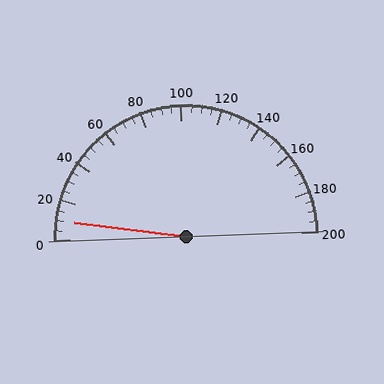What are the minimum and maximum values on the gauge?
The gauge ranges from 0 to 200.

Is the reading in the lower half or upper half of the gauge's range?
The reading is in the lower half of the range (0 to 200).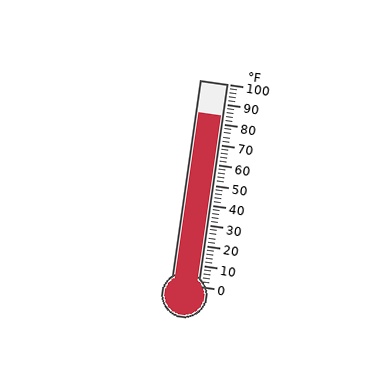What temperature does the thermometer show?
The thermometer shows approximately 84°F.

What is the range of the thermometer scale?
The thermometer scale ranges from 0°F to 100°F.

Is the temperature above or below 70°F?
The temperature is above 70°F.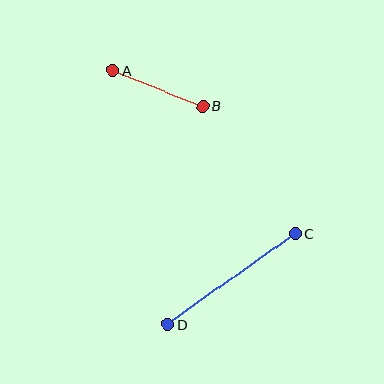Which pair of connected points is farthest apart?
Points C and D are farthest apart.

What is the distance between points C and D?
The distance is approximately 157 pixels.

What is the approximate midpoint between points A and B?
The midpoint is at approximately (158, 88) pixels.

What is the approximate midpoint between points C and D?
The midpoint is at approximately (232, 279) pixels.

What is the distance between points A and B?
The distance is approximately 97 pixels.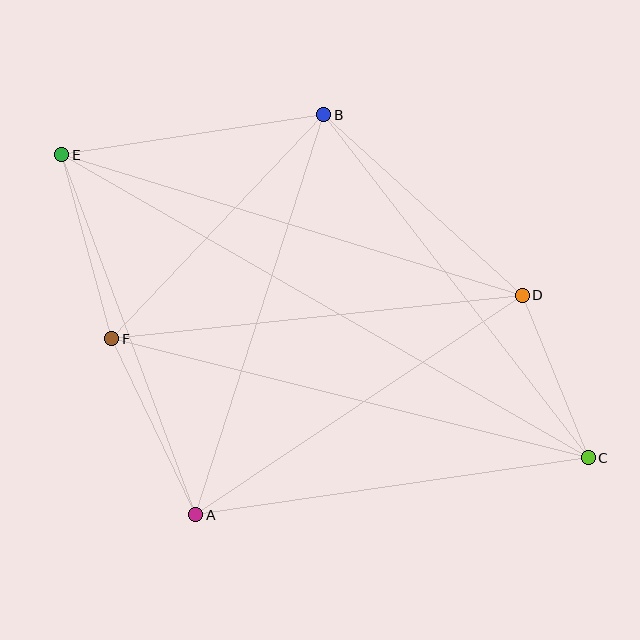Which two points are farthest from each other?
Points C and E are farthest from each other.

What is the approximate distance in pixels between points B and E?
The distance between B and E is approximately 265 pixels.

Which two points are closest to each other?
Points C and D are closest to each other.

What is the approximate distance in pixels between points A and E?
The distance between A and E is approximately 384 pixels.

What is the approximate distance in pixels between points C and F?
The distance between C and F is approximately 491 pixels.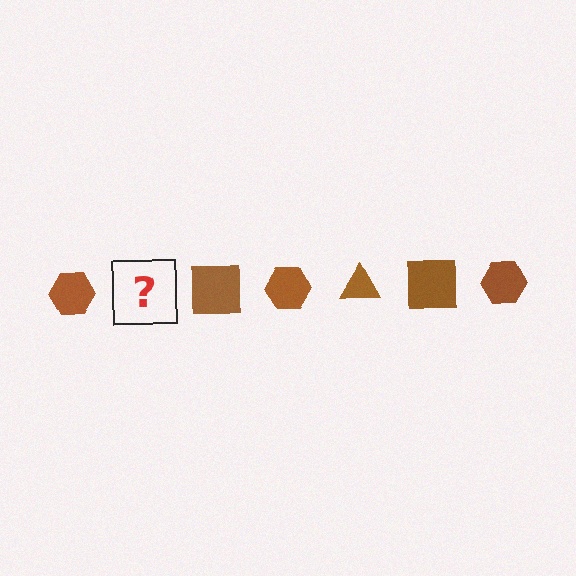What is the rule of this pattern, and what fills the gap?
The rule is that the pattern cycles through hexagon, triangle, square shapes in brown. The gap should be filled with a brown triangle.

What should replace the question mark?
The question mark should be replaced with a brown triangle.